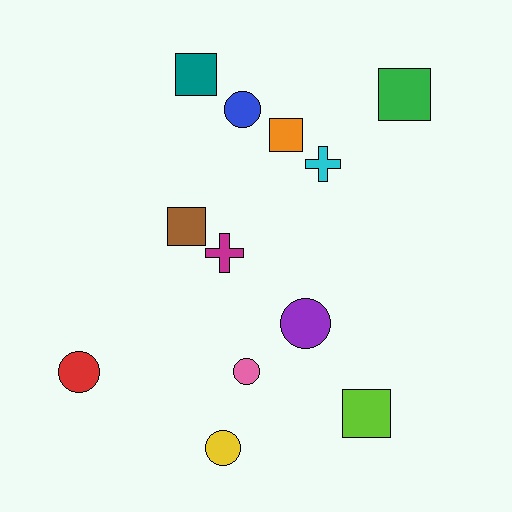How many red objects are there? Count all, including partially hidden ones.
There is 1 red object.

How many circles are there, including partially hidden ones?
There are 5 circles.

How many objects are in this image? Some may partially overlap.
There are 12 objects.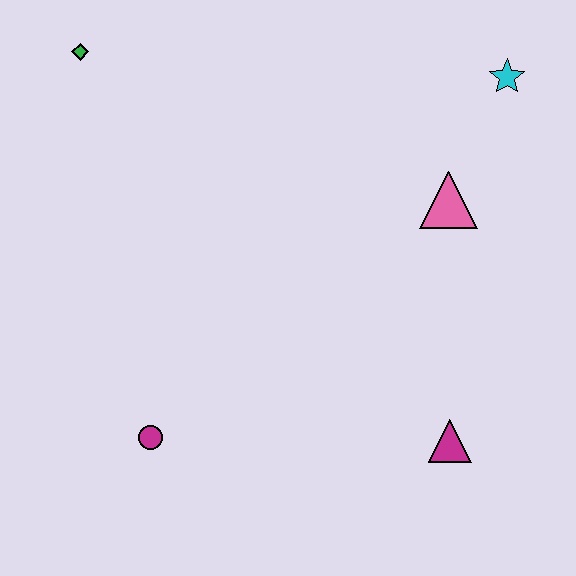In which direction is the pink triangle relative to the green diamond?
The pink triangle is to the right of the green diamond.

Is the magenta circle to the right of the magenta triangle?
No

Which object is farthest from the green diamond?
The magenta triangle is farthest from the green diamond.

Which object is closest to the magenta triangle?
The pink triangle is closest to the magenta triangle.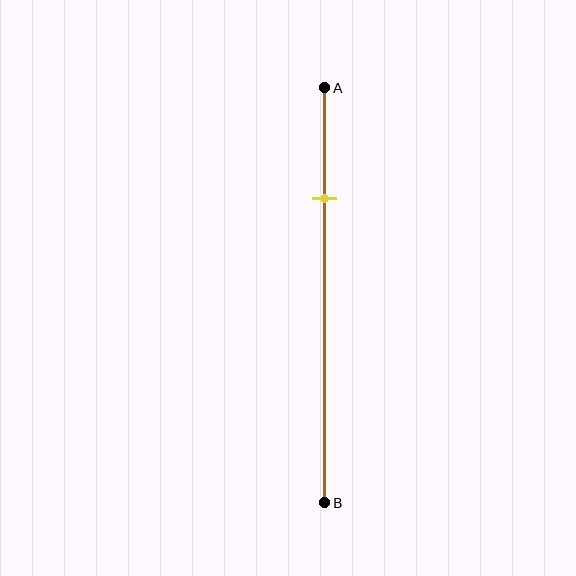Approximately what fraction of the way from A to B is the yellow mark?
The yellow mark is approximately 25% of the way from A to B.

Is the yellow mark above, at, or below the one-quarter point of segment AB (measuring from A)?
The yellow mark is approximately at the one-quarter point of segment AB.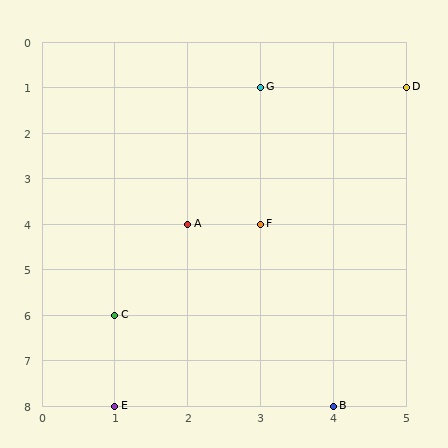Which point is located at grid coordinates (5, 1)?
Point D is at (5, 1).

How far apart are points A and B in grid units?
Points A and B are 2 columns and 4 rows apart (about 4.5 grid units diagonally).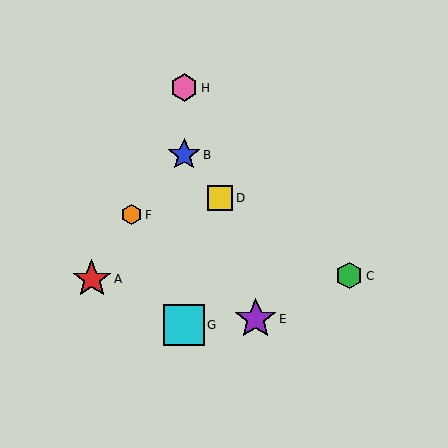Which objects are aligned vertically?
Objects B, G, H are aligned vertically.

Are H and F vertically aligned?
No, H is at x≈184 and F is at x≈131.